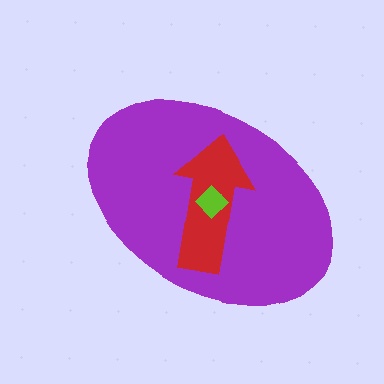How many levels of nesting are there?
3.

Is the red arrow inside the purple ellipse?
Yes.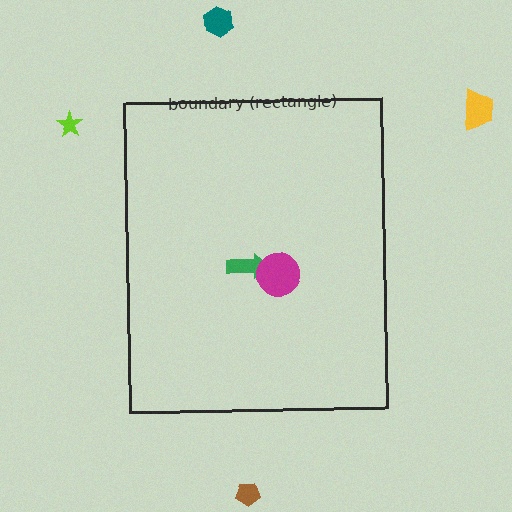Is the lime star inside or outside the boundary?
Outside.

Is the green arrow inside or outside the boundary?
Inside.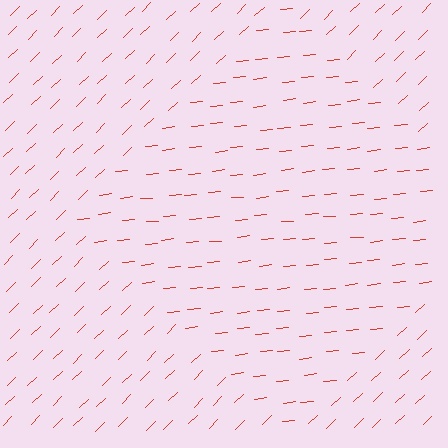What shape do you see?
I see a diamond.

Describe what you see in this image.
The image is filled with small red line segments. A diamond region in the image has lines oriented differently from the surrounding lines, creating a visible texture boundary.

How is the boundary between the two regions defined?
The boundary is defined purely by a change in line orientation (approximately 38 degrees difference). All lines are the same color and thickness.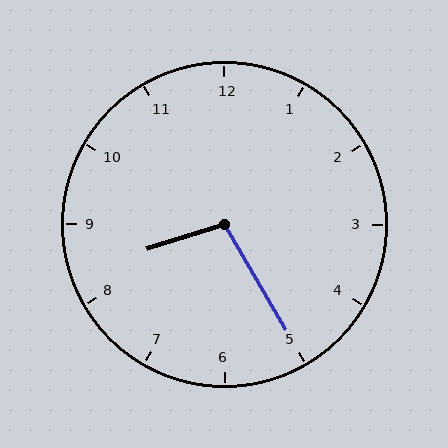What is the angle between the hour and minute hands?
Approximately 102 degrees.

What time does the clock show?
8:25.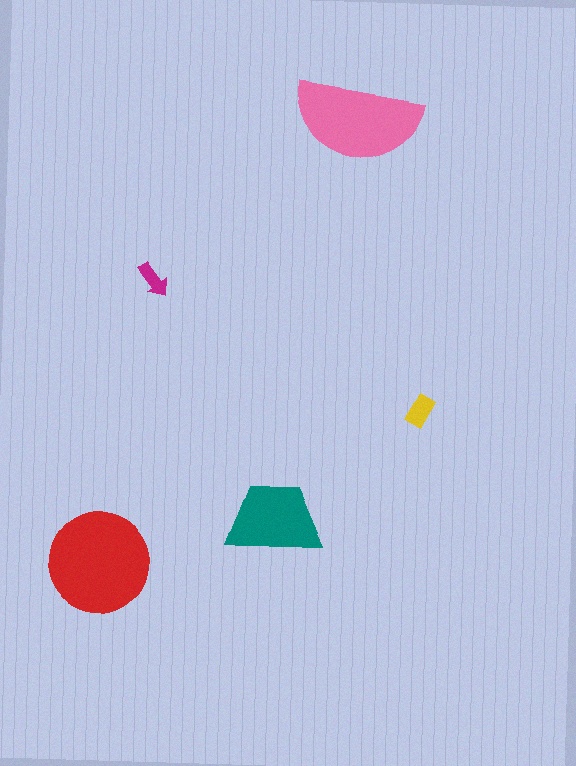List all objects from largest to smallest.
The red circle, the pink semicircle, the teal trapezoid, the yellow rectangle, the magenta arrow.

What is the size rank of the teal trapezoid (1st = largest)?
3rd.